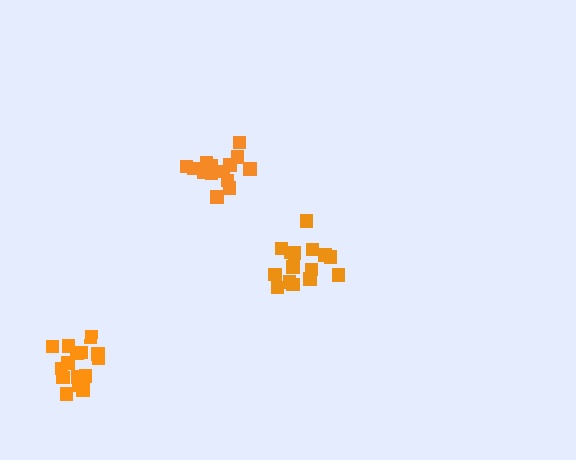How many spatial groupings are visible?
There are 3 spatial groupings.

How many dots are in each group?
Group 1: 16 dots, Group 2: 16 dots, Group 3: 15 dots (47 total).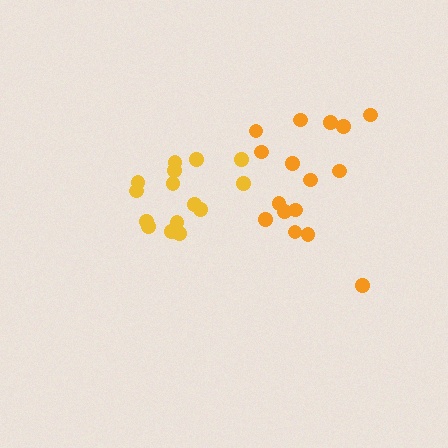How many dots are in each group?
Group 1: 16 dots, Group 2: 15 dots (31 total).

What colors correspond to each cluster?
The clusters are colored: orange, yellow.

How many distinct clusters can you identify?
There are 2 distinct clusters.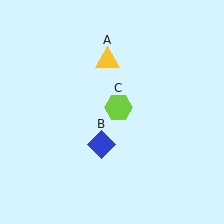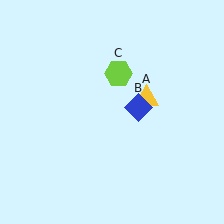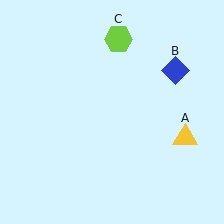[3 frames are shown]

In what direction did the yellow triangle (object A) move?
The yellow triangle (object A) moved down and to the right.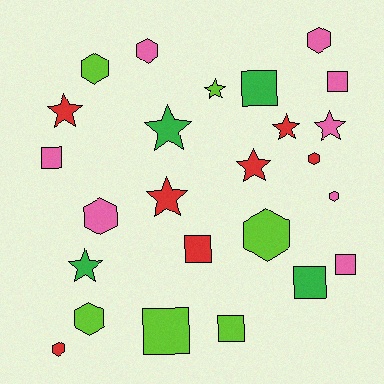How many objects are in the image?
There are 25 objects.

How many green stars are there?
There are 2 green stars.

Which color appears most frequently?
Pink, with 8 objects.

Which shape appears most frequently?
Hexagon, with 9 objects.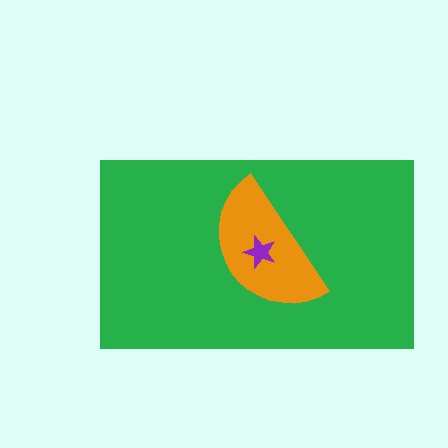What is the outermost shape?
The green rectangle.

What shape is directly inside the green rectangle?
The orange semicircle.